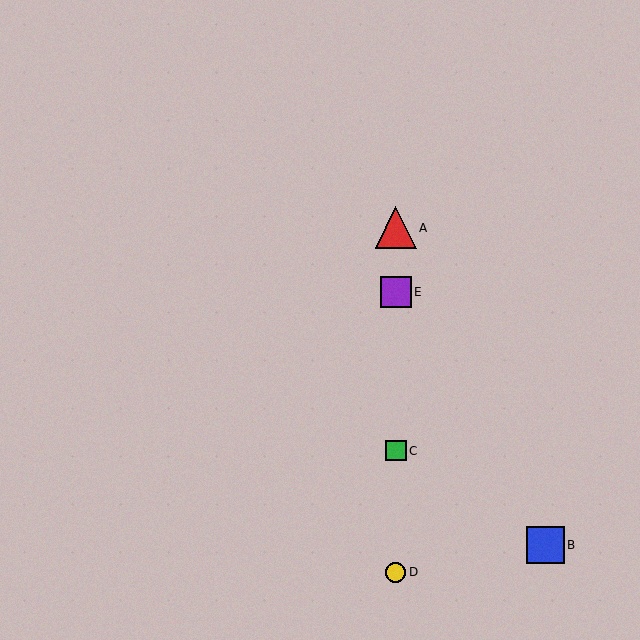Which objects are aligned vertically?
Objects A, C, D, E are aligned vertically.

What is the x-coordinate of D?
Object D is at x≈396.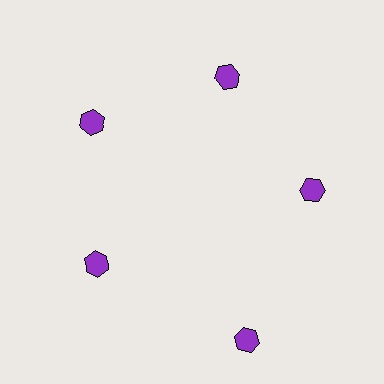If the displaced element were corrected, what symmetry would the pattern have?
It would have 5-fold rotational symmetry — the pattern would map onto itself every 72 degrees.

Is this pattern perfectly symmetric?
No. The 5 purple hexagons are arranged in a ring, but one element near the 5 o'clock position is pushed outward from the center, breaking the 5-fold rotational symmetry.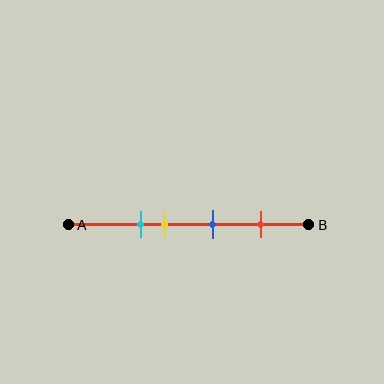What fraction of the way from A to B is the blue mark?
The blue mark is approximately 60% (0.6) of the way from A to B.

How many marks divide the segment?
There are 4 marks dividing the segment.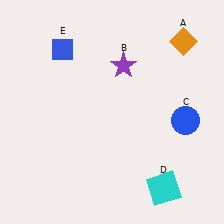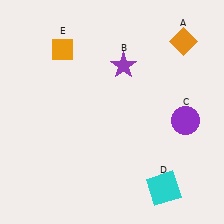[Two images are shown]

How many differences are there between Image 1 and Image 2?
There are 2 differences between the two images.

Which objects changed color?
C changed from blue to purple. E changed from blue to orange.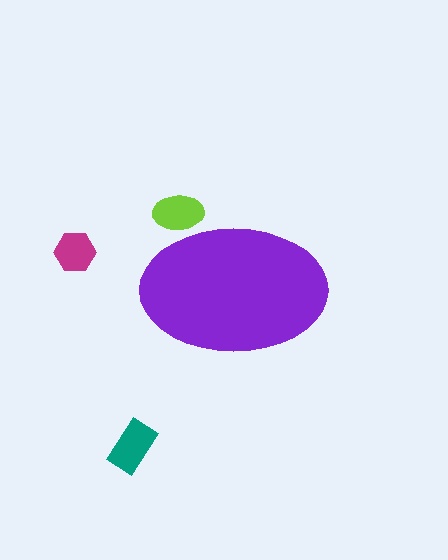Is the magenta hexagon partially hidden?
No, the magenta hexagon is fully visible.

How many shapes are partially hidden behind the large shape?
1 shape is partially hidden.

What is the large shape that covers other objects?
A purple ellipse.